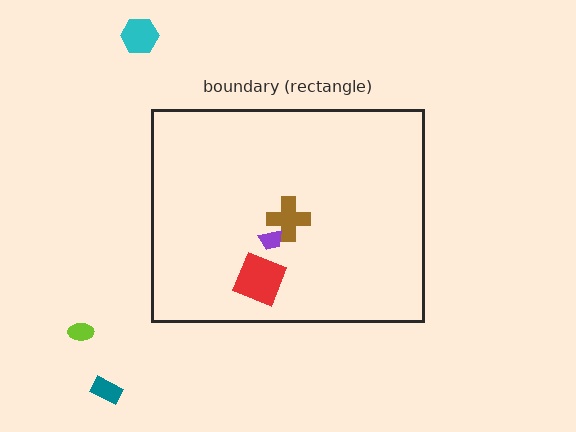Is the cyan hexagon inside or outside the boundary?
Outside.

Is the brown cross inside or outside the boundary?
Inside.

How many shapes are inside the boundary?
3 inside, 3 outside.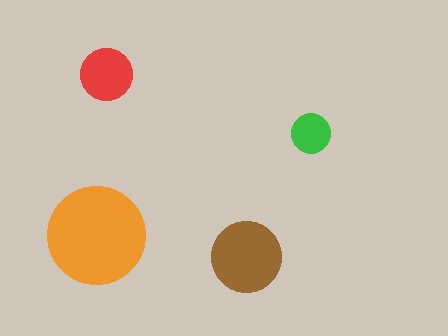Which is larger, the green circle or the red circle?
The red one.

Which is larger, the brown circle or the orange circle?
The orange one.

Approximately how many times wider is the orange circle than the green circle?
About 2.5 times wider.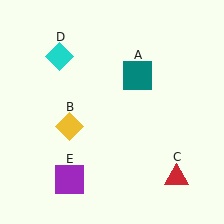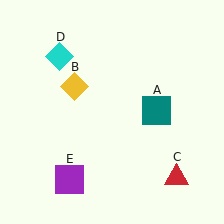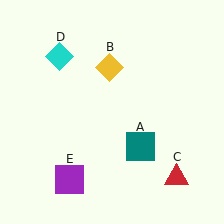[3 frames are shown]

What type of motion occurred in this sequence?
The teal square (object A), yellow diamond (object B) rotated clockwise around the center of the scene.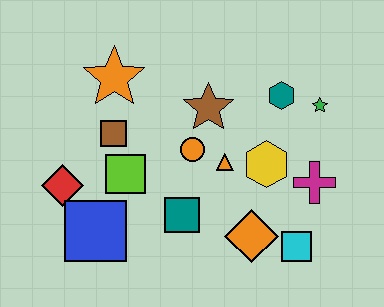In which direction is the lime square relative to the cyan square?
The lime square is to the left of the cyan square.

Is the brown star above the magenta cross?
Yes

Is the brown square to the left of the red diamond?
No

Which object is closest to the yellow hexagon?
The orange triangle is closest to the yellow hexagon.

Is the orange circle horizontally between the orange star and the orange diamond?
Yes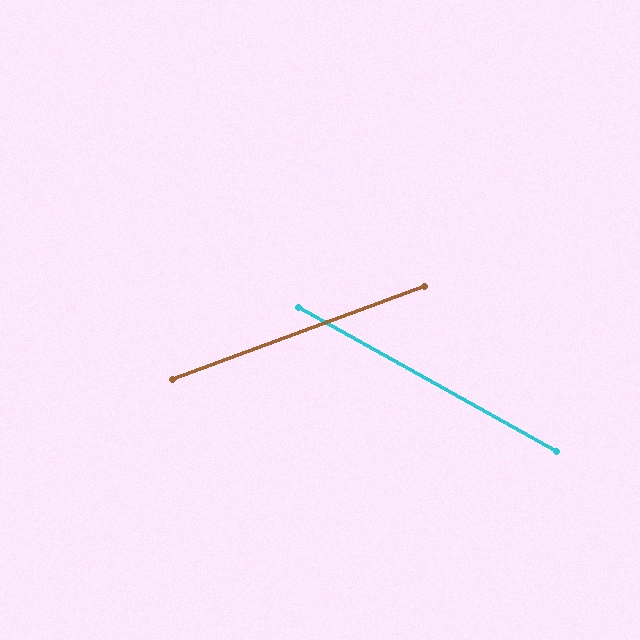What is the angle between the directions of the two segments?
Approximately 49 degrees.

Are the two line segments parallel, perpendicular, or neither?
Neither parallel nor perpendicular — they differ by about 49°.